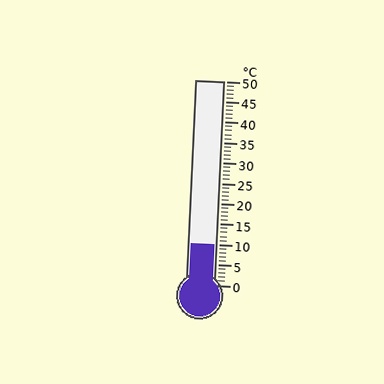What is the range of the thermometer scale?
The thermometer scale ranges from 0°C to 50°C.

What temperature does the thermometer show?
The thermometer shows approximately 10°C.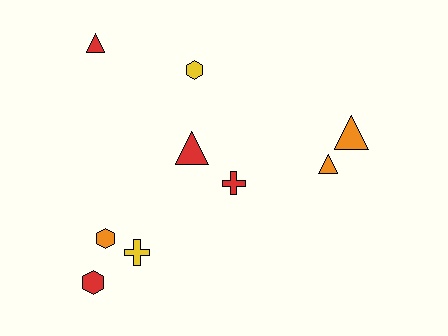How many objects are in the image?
There are 9 objects.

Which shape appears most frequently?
Triangle, with 4 objects.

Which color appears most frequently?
Red, with 4 objects.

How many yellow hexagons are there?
There is 1 yellow hexagon.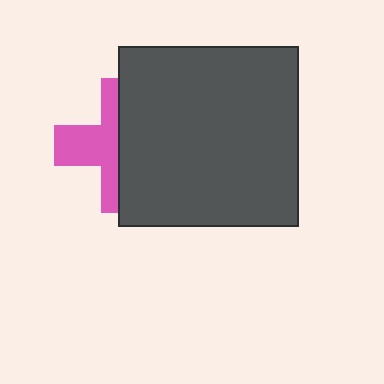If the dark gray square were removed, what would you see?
You would see the complete pink cross.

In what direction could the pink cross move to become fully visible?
The pink cross could move left. That would shift it out from behind the dark gray square entirely.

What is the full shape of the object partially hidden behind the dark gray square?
The partially hidden object is a pink cross.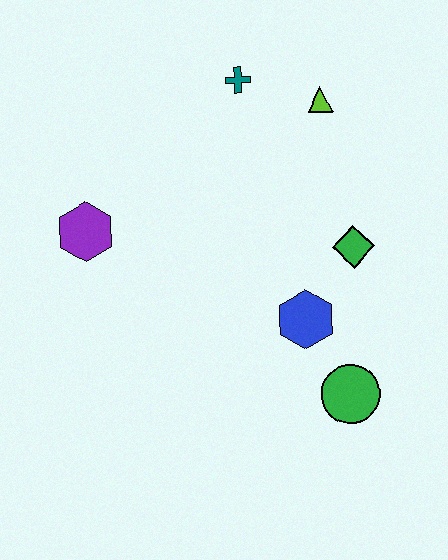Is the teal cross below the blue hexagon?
No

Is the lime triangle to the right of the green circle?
No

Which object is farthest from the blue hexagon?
The teal cross is farthest from the blue hexagon.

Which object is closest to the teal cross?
The lime triangle is closest to the teal cross.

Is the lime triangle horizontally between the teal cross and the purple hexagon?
No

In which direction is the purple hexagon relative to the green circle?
The purple hexagon is to the left of the green circle.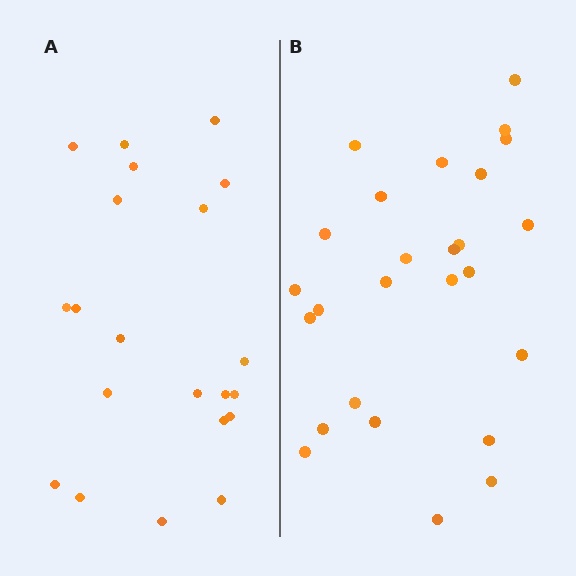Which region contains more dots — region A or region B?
Region B (the right region) has more dots.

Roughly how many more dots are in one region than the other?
Region B has about 5 more dots than region A.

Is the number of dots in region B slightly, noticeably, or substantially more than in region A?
Region B has only slightly more — the two regions are fairly close. The ratio is roughly 1.2 to 1.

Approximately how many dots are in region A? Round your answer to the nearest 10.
About 20 dots. (The exact count is 21, which rounds to 20.)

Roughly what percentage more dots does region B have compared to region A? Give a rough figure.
About 25% more.